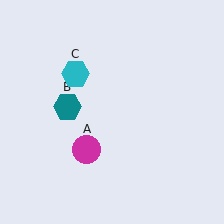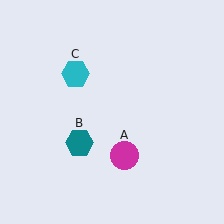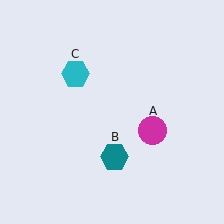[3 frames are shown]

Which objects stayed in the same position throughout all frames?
Cyan hexagon (object C) remained stationary.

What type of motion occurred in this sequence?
The magenta circle (object A), teal hexagon (object B) rotated counterclockwise around the center of the scene.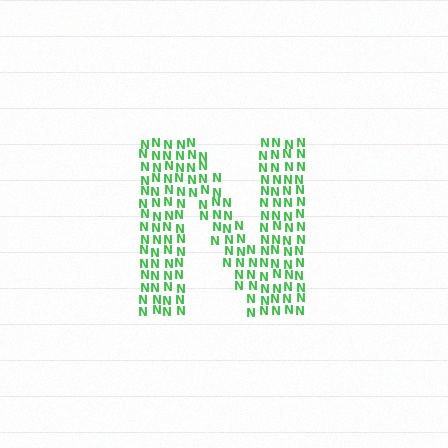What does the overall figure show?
The overall figure shows the letter N.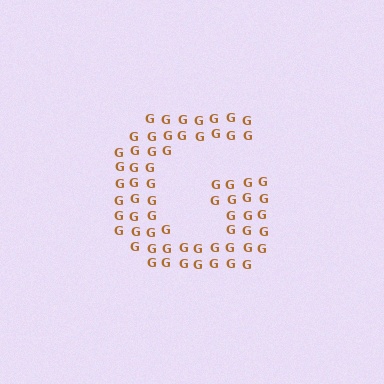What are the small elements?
The small elements are letter G's.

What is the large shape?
The large shape is the letter G.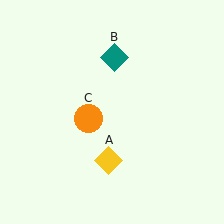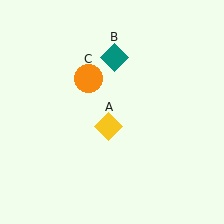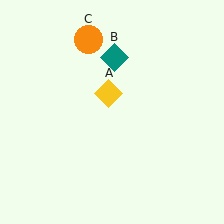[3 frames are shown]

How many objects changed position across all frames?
2 objects changed position: yellow diamond (object A), orange circle (object C).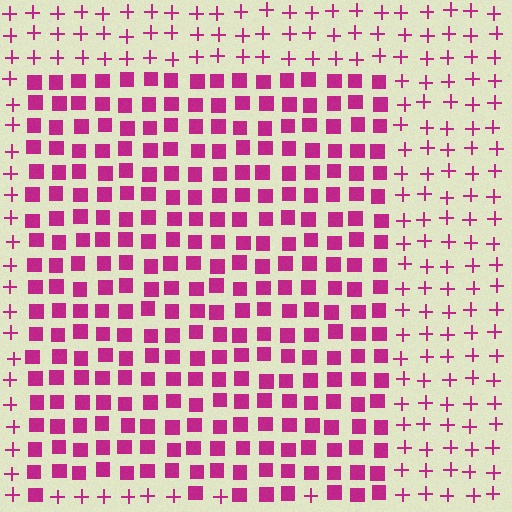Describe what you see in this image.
The image is filled with small magenta elements arranged in a uniform grid. A rectangle-shaped region contains squares, while the surrounding area contains plus signs. The boundary is defined purely by the change in element shape.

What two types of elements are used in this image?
The image uses squares inside the rectangle region and plus signs outside it.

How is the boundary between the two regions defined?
The boundary is defined by a change in element shape: squares inside vs. plus signs outside. All elements share the same color and spacing.